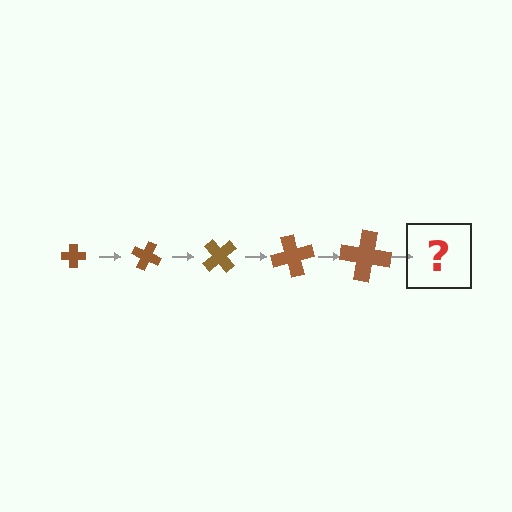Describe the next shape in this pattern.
It should be a cross, larger than the previous one and rotated 125 degrees from the start.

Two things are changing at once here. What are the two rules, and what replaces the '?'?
The two rules are that the cross grows larger each step and it rotates 25 degrees each step. The '?' should be a cross, larger than the previous one and rotated 125 degrees from the start.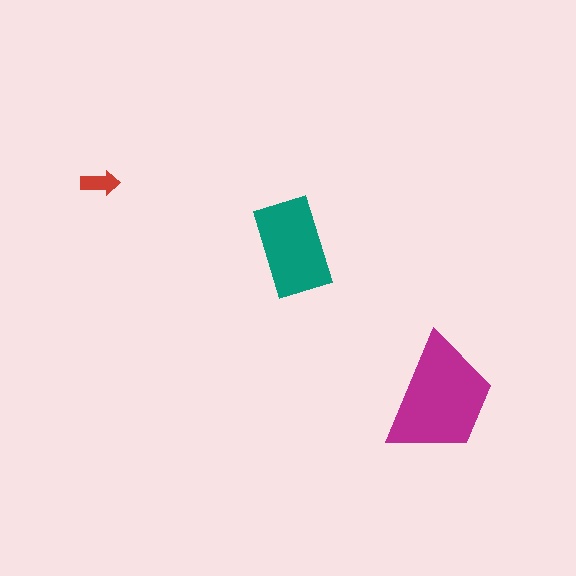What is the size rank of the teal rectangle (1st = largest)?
2nd.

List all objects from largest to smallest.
The magenta trapezoid, the teal rectangle, the red arrow.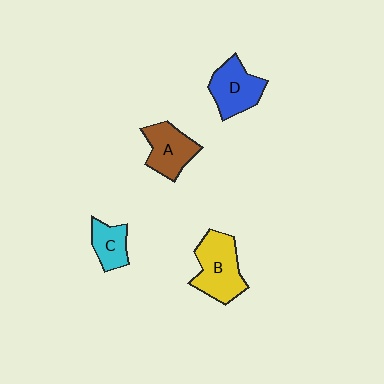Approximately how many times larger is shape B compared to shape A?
Approximately 1.3 times.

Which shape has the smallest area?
Shape C (cyan).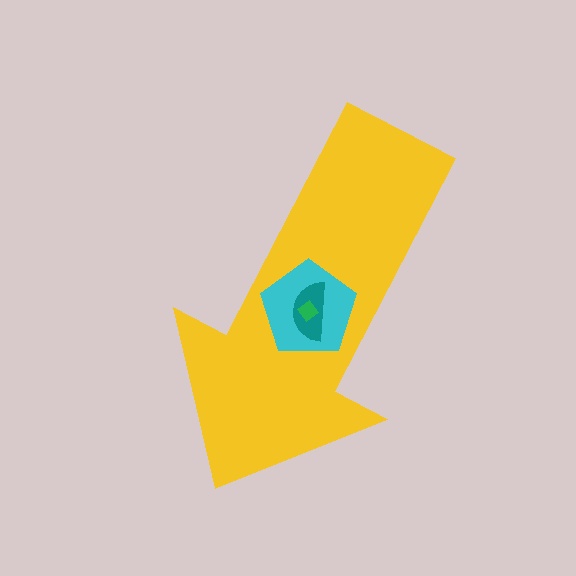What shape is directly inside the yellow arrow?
The cyan pentagon.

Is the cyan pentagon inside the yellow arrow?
Yes.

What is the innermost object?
The green diamond.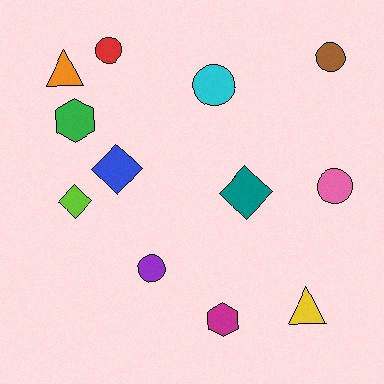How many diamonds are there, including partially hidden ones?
There are 3 diamonds.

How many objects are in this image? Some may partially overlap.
There are 12 objects.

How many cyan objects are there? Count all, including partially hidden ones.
There is 1 cyan object.